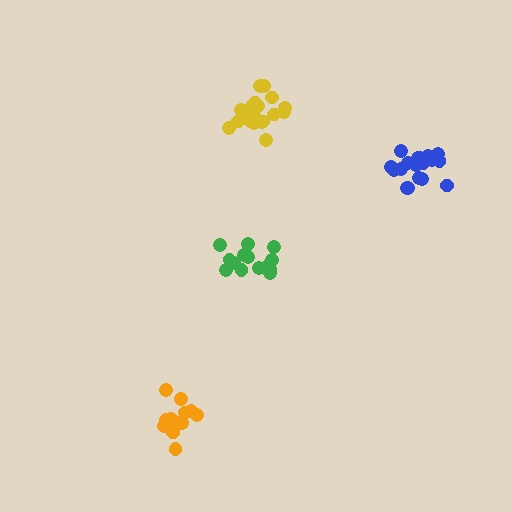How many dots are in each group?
Group 1: 15 dots, Group 2: 13 dots, Group 3: 19 dots, Group 4: 18 dots (65 total).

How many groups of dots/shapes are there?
There are 4 groups.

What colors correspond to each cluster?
The clusters are colored: green, orange, yellow, blue.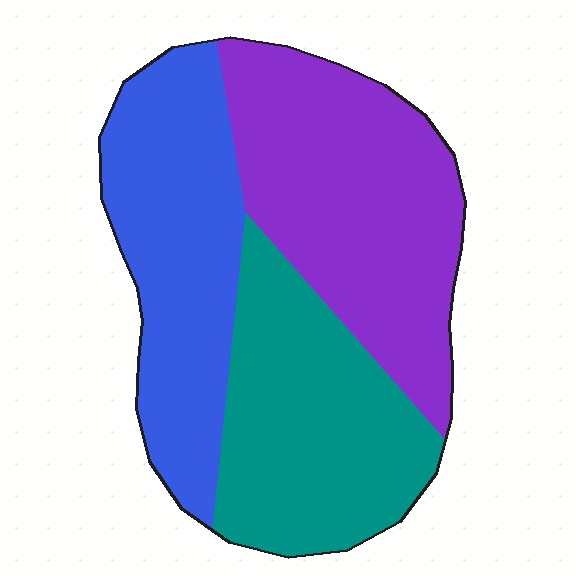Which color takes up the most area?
Purple, at roughly 35%.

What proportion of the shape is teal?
Teal covers roughly 30% of the shape.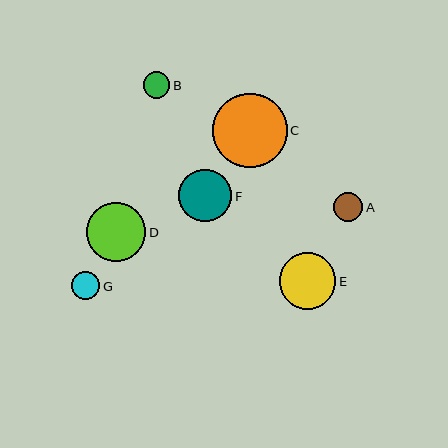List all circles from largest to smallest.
From largest to smallest: C, D, E, F, A, G, B.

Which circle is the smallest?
Circle B is the smallest with a size of approximately 26 pixels.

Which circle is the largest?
Circle C is the largest with a size of approximately 75 pixels.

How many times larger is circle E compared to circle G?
Circle E is approximately 2.0 times the size of circle G.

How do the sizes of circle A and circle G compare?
Circle A and circle G are approximately the same size.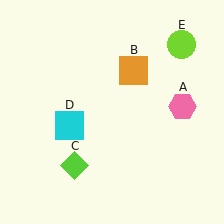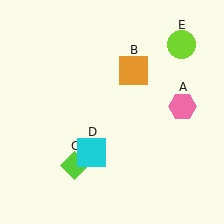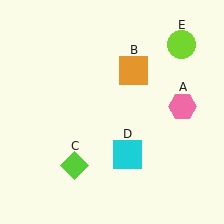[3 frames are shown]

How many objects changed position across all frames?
1 object changed position: cyan square (object D).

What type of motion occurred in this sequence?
The cyan square (object D) rotated counterclockwise around the center of the scene.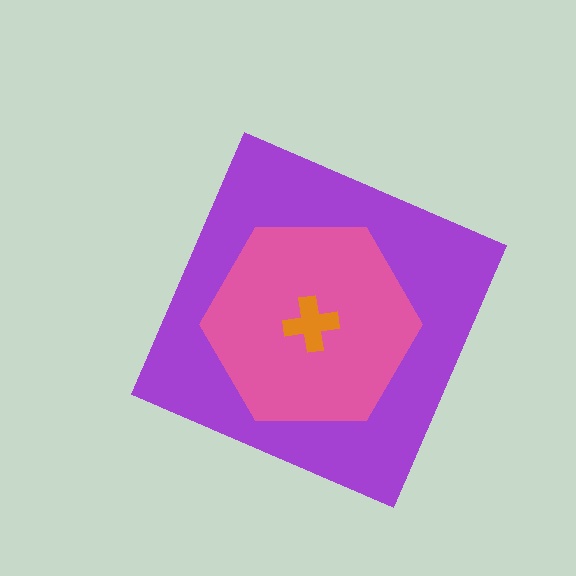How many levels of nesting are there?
3.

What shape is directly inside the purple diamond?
The pink hexagon.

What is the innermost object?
The orange cross.